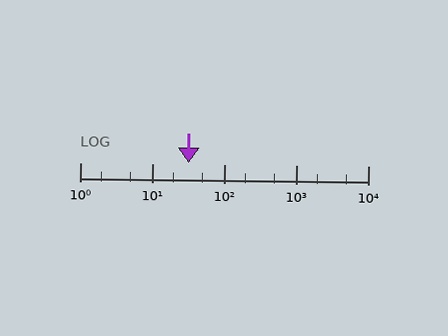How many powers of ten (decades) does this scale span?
The scale spans 4 decades, from 1 to 10000.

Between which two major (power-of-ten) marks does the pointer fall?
The pointer is between 10 and 100.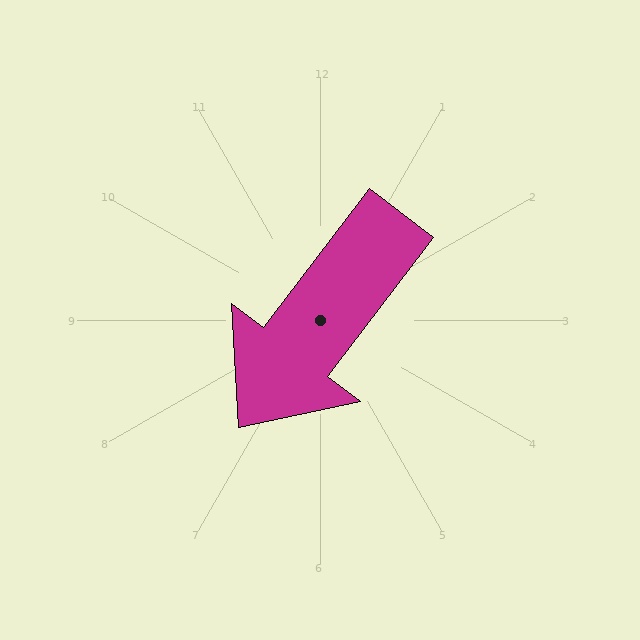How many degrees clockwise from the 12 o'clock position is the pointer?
Approximately 217 degrees.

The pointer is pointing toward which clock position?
Roughly 7 o'clock.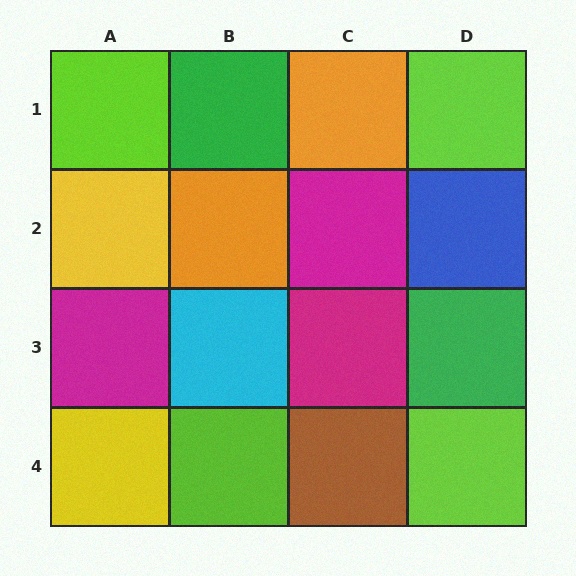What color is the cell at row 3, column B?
Cyan.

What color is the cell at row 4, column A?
Yellow.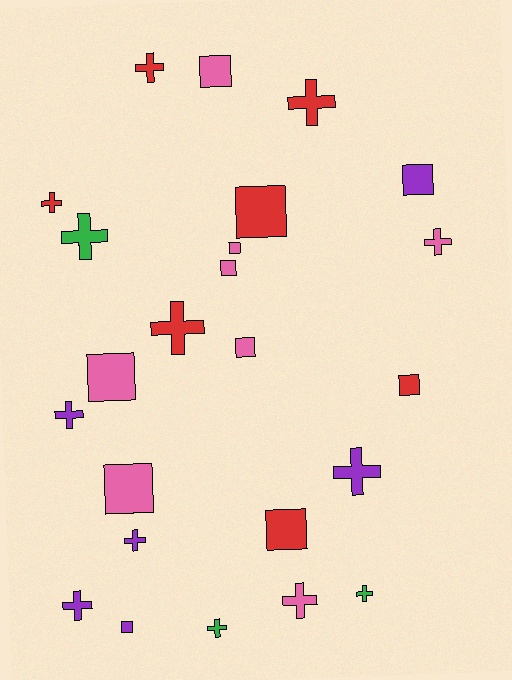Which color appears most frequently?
Pink, with 8 objects.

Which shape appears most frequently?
Cross, with 13 objects.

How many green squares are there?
There are no green squares.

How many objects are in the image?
There are 24 objects.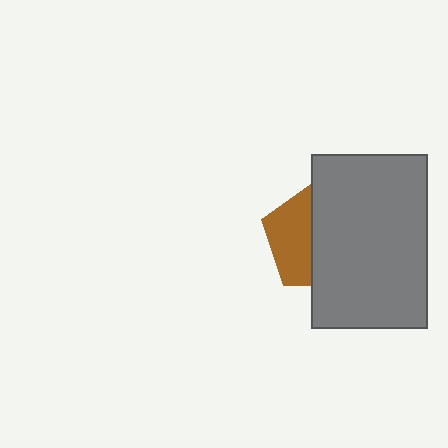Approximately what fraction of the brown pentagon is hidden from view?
Roughly 58% of the brown pentagon is hidden behind the gray rectangle.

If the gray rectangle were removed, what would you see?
You would see the complete brown pentagon.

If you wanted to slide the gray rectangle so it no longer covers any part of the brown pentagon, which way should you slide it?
Slide it right — that is the most direct way to separate the two shapes.